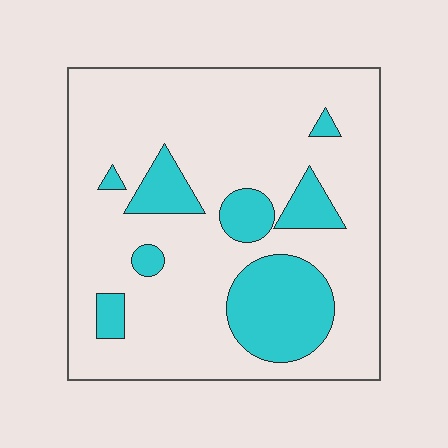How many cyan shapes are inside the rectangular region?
8.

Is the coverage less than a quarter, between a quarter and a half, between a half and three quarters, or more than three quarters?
Less than a quarter.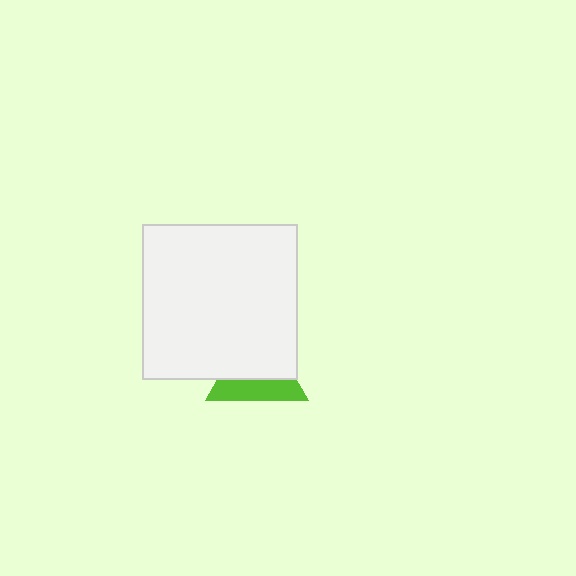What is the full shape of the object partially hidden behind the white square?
The partially hidden object is a lime triangle.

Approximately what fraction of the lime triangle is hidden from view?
Roughly 57% of the lime triangle is hidden behind the white square.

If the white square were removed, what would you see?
You would see the complete lime triangle.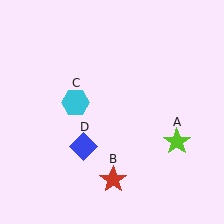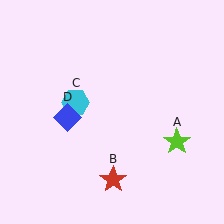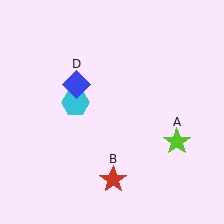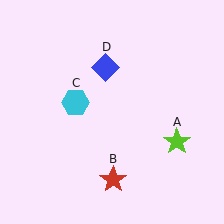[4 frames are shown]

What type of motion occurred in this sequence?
The blue diamond (object D) rotated clockwise around the center of the scene.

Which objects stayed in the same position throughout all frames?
Lime star (object A) and red star (object B) and cyan hexagon (object C) remained stationary.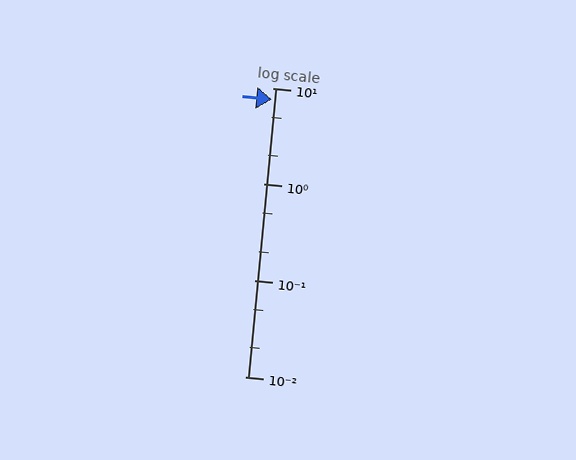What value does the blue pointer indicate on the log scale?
The pointer indicates approximately 7.6.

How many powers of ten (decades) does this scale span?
The scale spans 3 decades, from 0.01 to 10.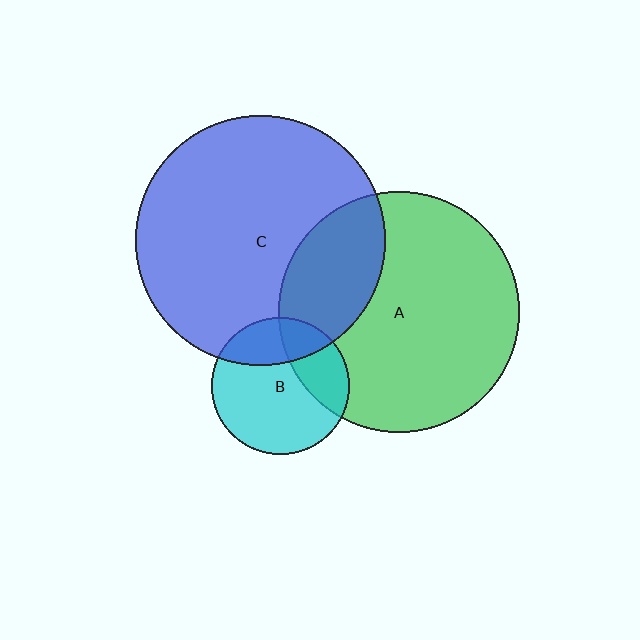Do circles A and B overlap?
Yes.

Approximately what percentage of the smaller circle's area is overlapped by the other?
Approximately 30%.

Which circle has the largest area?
Circle C (blue).